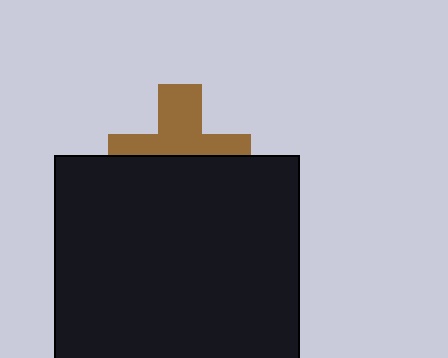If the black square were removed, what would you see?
You would see the complete brown cross.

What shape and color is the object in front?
The object in front is a black square.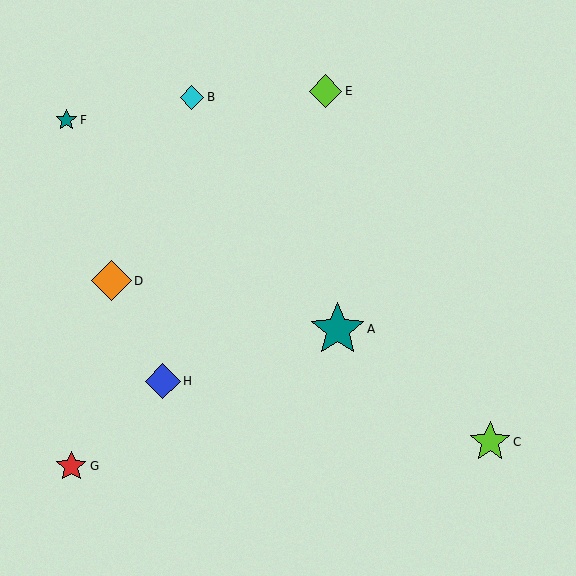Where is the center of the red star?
The center of the red star is at (71, 466).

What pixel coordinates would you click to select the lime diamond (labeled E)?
Click at (325, 91) to select the lime diamond E.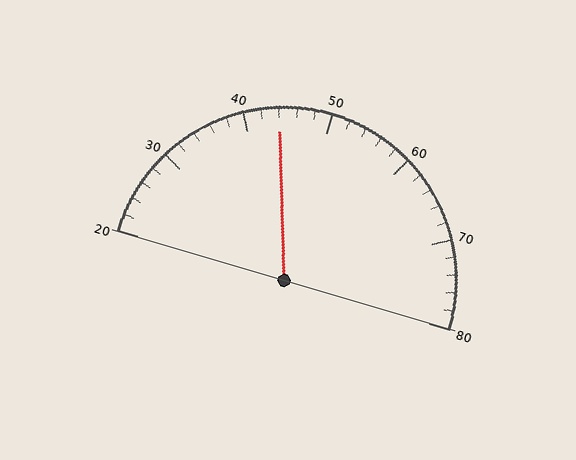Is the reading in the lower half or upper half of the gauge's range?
The reading is in the lower half of the range (20 to 80).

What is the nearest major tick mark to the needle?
The nearest major tick mark is 40.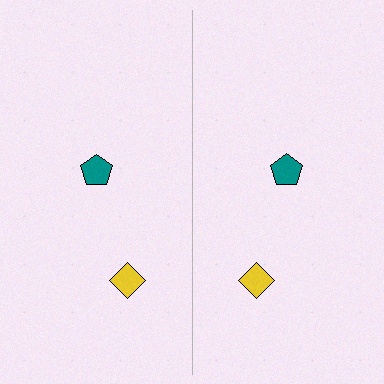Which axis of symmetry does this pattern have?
The pattern has a vertical axis of symmetry running through the center of the image.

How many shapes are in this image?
There are 4 shapes in this image.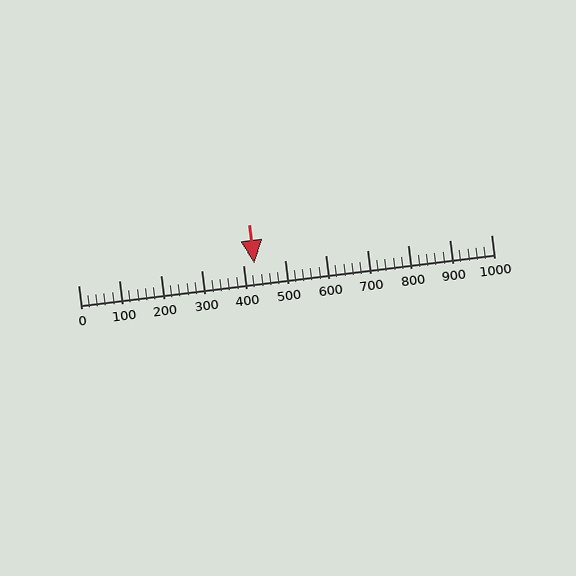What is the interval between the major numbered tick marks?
The major tick marks are spaced 100 units apart.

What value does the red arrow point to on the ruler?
The red arrow points to approximately 427.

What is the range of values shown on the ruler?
The ruler shows values from 0 to 1000.